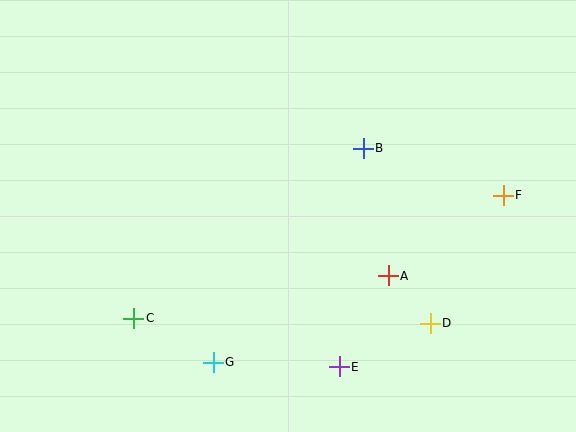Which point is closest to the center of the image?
Point B at (363, 148) is closest to the center.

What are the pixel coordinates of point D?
Point D is at (430, 323).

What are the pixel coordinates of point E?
Point E is at (339, 367).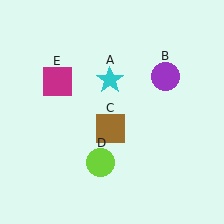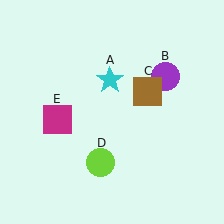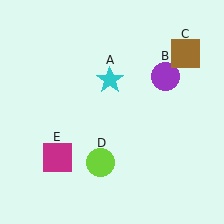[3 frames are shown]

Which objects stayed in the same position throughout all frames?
Cyan star (object A) and purple circle (object B) and lime circle (object D) remained stationary.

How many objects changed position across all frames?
2 objects changed position: brown square (object C), magenta square (object E).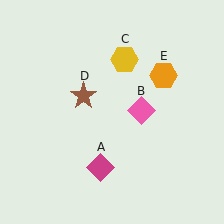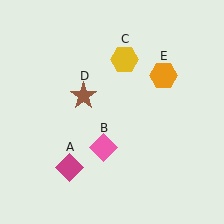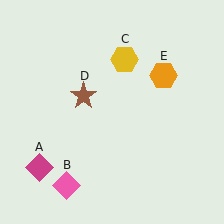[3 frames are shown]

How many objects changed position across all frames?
2 objects changed position: magenta diamond (object A), pink diamond (object B).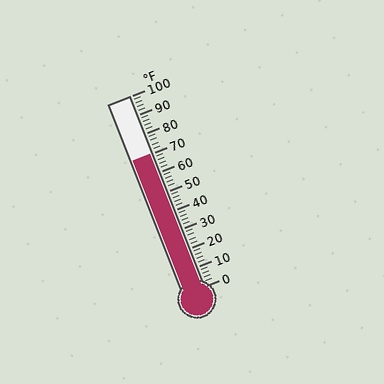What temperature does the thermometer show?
The thermometer shows approximately 70°F.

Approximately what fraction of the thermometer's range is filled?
The thermometer is filled to approximately 70% of its range.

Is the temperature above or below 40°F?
The temperature is above 40°F.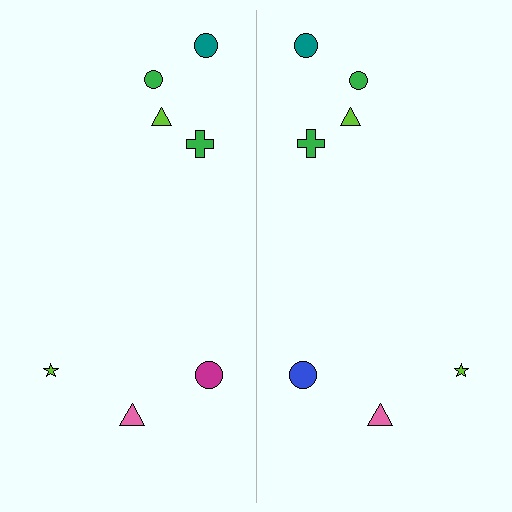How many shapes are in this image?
There are 14 shapes in this image.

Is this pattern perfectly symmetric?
No, the pattern is not perfectly symmetric. The blue circle on the right side breaks the symmetry — its mirror counterpart is magenta.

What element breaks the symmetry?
The blue circle on the right side breaks the symmetry — its mirror counterpart is magenta.